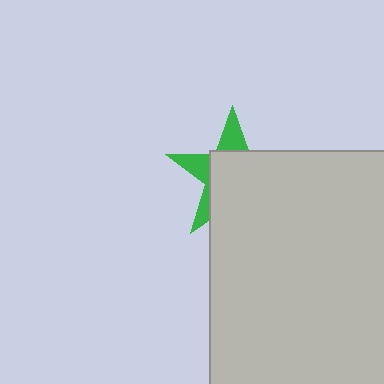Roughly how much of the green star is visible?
A small part of it is visible (roughly 33%).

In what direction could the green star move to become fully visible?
The green star could move toward the upper-left. That would shift it out from behind the light gray rectangle entirely.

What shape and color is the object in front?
The object in front is a light gray rectangle.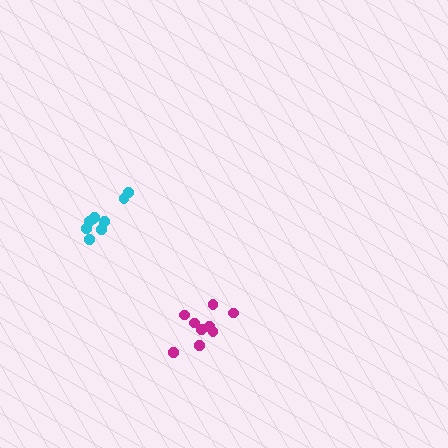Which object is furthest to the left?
The cyan cluster is leftmost.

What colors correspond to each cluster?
The clusters are colored: magenta, cyan.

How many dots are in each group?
Group 1: 9 dots, Group 2: 9 dots (18 total).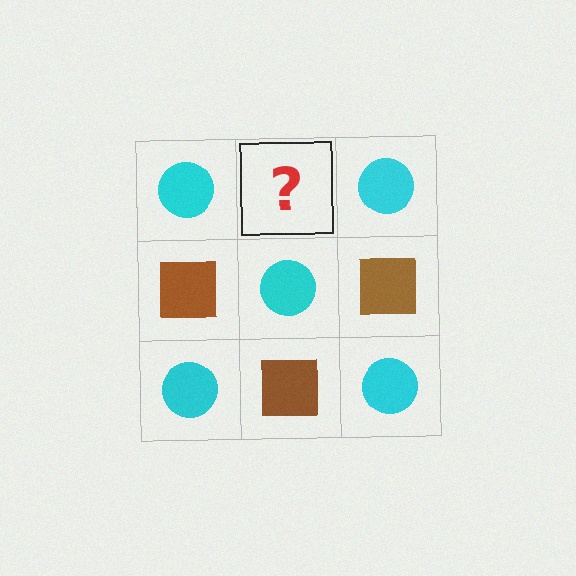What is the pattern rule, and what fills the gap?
The rule is that it alternates cyan circle and brown square in a checkerboard pattern. The gap should be filled with a brown square.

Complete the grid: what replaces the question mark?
The question mark should be replaced with a brown square.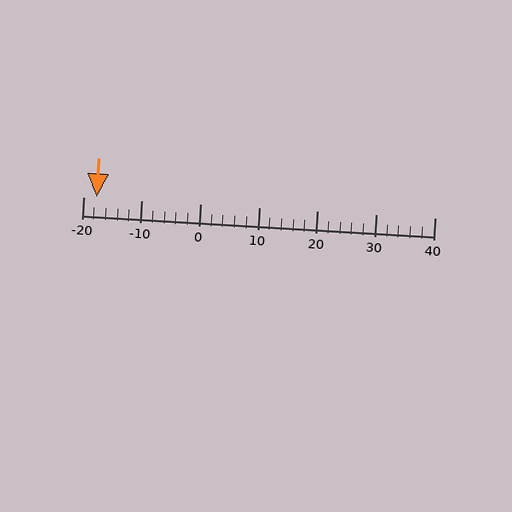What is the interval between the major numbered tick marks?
The major tick marks are spaced 10 units apart.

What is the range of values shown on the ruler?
The ruler shows values from -20 to 40.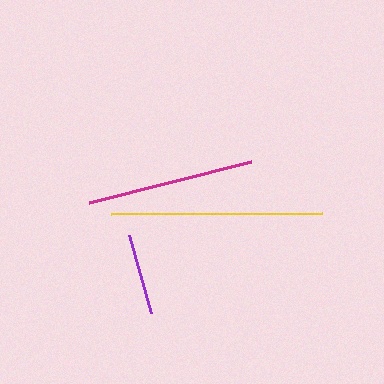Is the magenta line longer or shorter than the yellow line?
The yellow line is longer than the magenta line.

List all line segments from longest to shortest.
From longest to shortest: yellow, magenta, purple.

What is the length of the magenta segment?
The magenta segment is approximately 167 pixels long.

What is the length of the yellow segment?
The yellow segment is approximately 211 pixels long.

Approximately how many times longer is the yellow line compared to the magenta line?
The yellow line is approximately 1.3 times the length of the magenta line.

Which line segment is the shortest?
The purple line is the shortest at approximately 81 pixels.